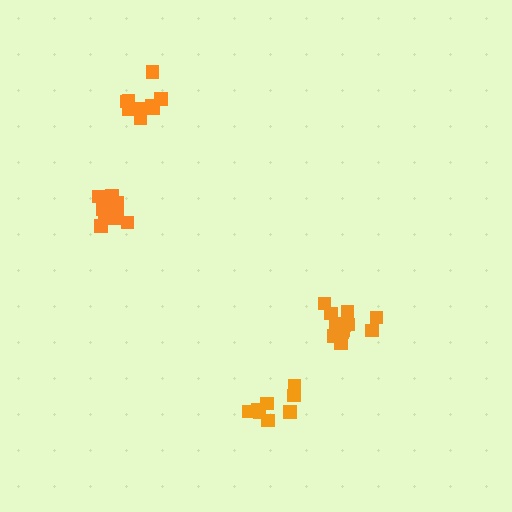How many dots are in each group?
Group 1: 10 dots, Group 2: 13 dots, Group 3: 8 dots, Group 4: 9 dots (40 total).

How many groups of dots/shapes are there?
There are 4 groups.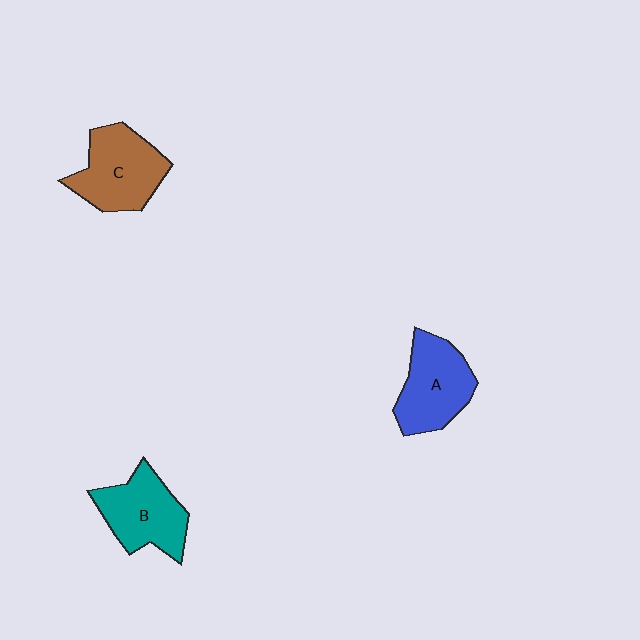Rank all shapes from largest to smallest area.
From largest to smallest: C (brown), A (blue), B (teal).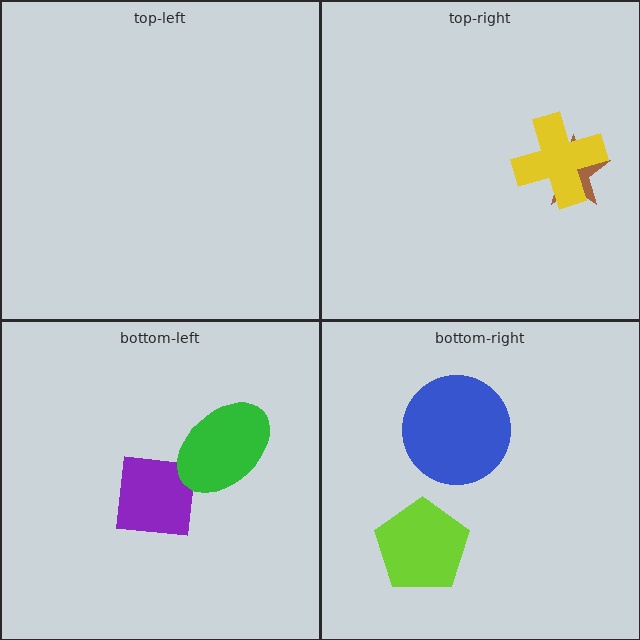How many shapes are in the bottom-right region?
2.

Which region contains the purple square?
The bottom-left region.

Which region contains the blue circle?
The bottom-right region.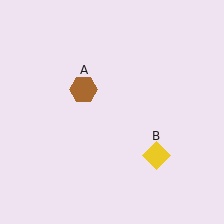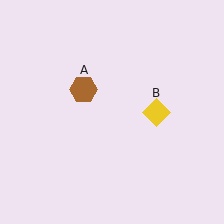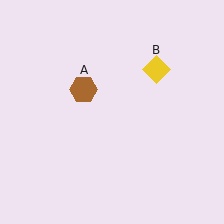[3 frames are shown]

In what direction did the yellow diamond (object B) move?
The yellow diamond (object B) moved up.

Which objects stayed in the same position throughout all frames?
Brown hexagon (object A) remained stationary.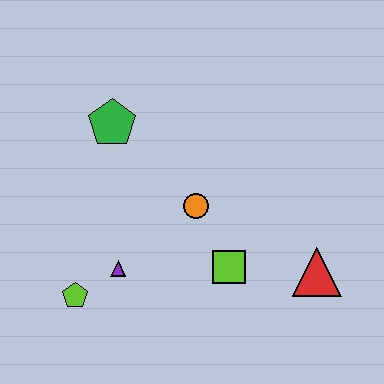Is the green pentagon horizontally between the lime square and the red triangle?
No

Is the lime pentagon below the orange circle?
Yes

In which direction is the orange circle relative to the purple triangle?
The orange circle is to the right of the purple triangle.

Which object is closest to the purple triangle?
The lime pentagon is closest to the purple triangle.